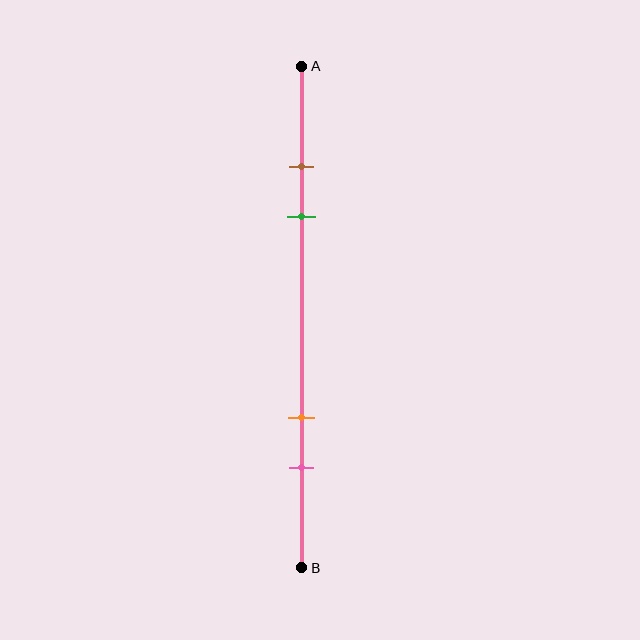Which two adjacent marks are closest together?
The brown and green marks are the closest adjacent pair.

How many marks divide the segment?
There are 4 marks dividing the segment.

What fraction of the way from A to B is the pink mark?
The pink mark is approximately 80% (0.8) of the way from A to B.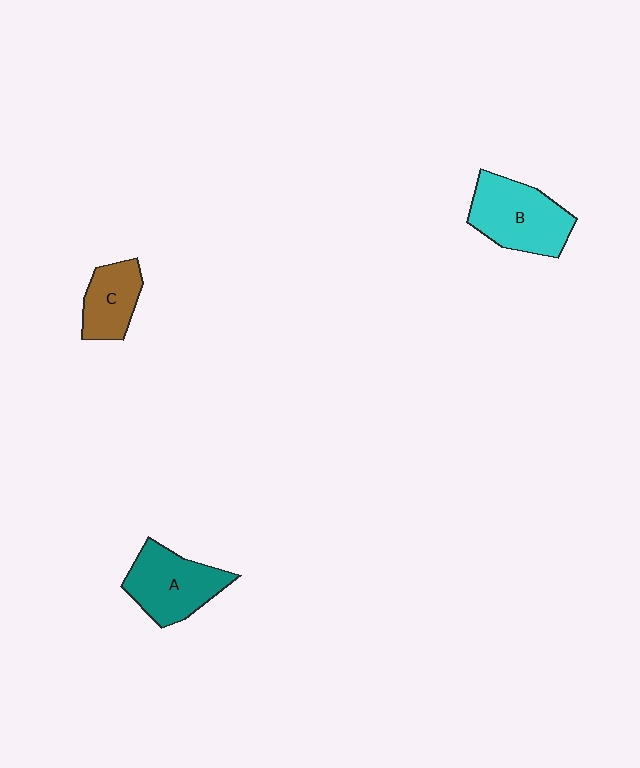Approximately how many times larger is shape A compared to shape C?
Approximately 1.4 times.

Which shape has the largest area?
Shape B (cyan).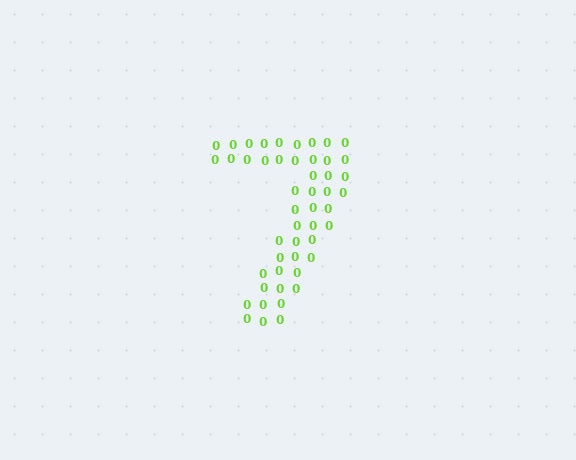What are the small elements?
The small elements are digit 0's.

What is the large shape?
The large shape is the digit 7.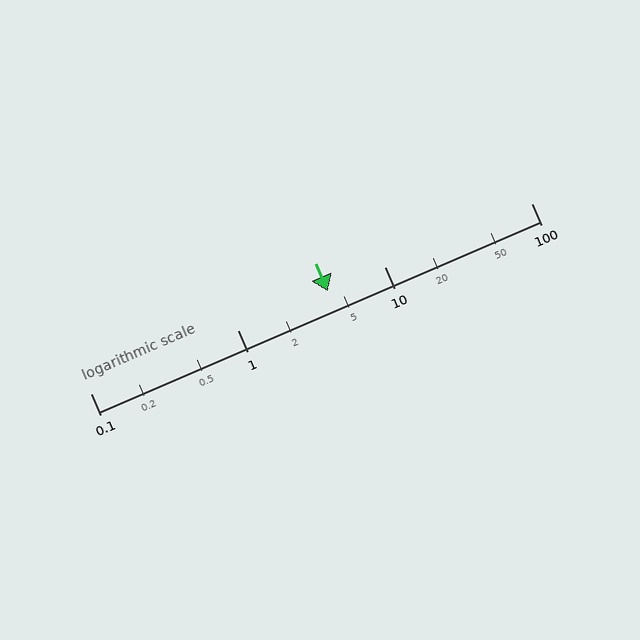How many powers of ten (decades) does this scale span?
The scale spans 3 decades, from 0.1 to 100.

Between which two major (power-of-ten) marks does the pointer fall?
The pointer is between 1 and 10.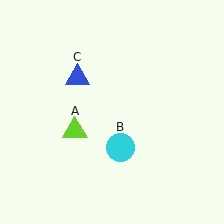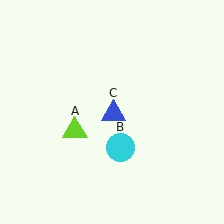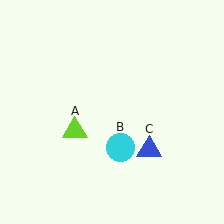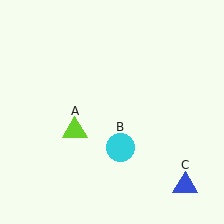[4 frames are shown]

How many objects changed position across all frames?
1 object changed position: blue triangle (object C).